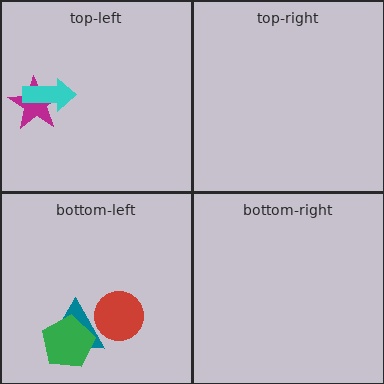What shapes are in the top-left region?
The magenta star, the cyan arrow.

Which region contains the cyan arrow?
The top-left region.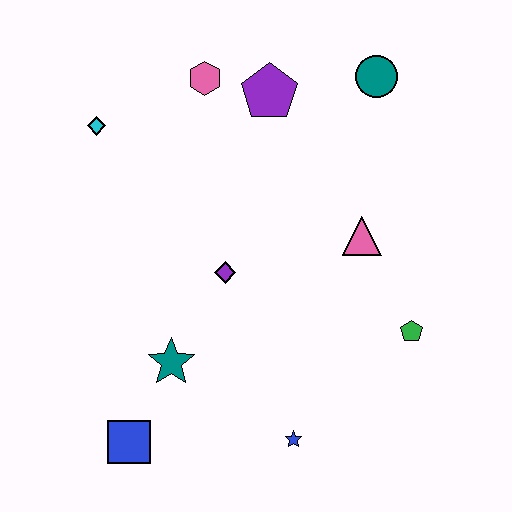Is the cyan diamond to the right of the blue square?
No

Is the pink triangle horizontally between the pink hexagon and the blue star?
No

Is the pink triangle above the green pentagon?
Yes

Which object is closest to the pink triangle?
The green pentagon is closest to the pink triangle.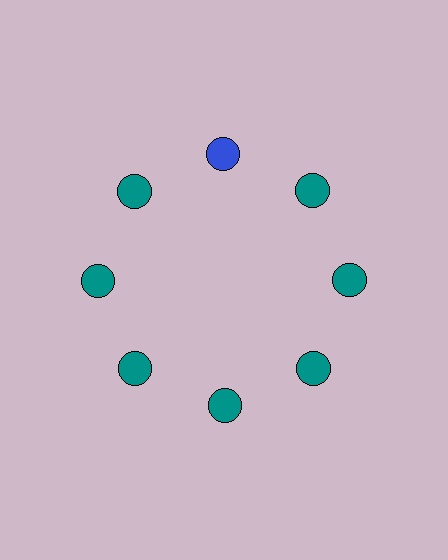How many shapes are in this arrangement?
There are 8 shapes arranged in a ring pattern.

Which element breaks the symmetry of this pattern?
The blue circle at roughly the 12 o'clock position breaks the symmetry. All other shapes are teal circles.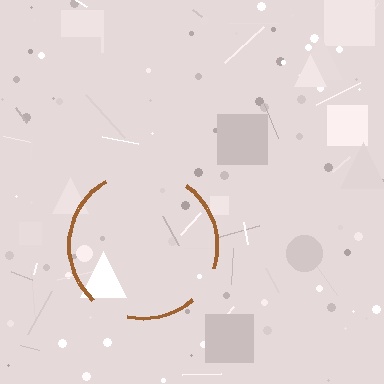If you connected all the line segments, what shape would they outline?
They would outline a circle.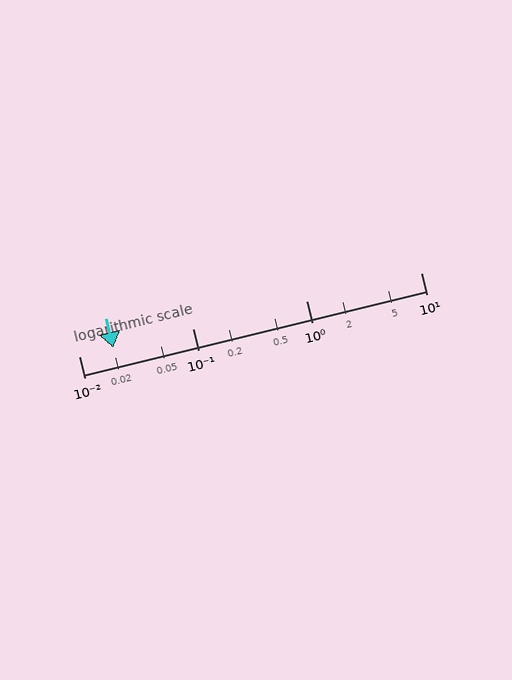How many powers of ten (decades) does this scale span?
The scale spans 3 decades, from 0.01 to 10.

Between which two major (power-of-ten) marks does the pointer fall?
The pointer is between 0.01 and 0.1.